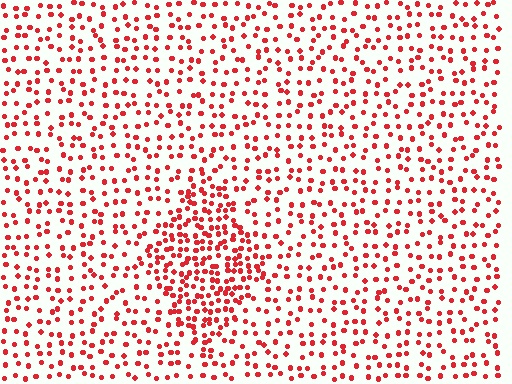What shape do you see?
I see a diamond.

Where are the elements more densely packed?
The elements are more densely packed inside the diamond boundary.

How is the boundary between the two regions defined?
The boundary is defined by a change in element density (approximately 2.0x ratio). All elements are the same color, size, and shape.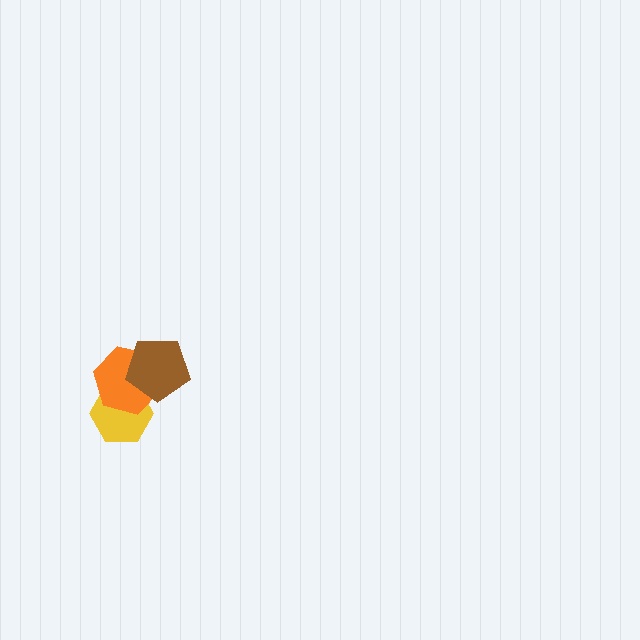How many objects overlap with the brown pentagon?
2 objects overlap with the brown pentagon.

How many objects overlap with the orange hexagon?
2 objects overlap with the orange hexagon.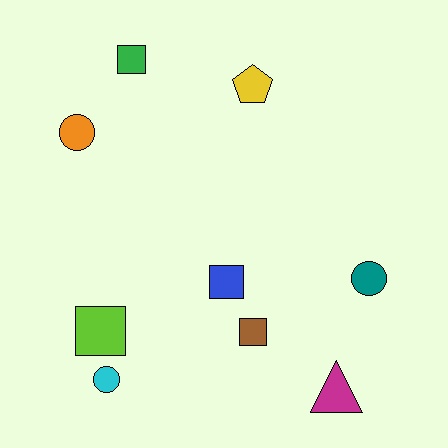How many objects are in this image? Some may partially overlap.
There are 9 objects.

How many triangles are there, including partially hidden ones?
There is 1 triangle.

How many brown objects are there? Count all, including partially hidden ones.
There is 1 brown object.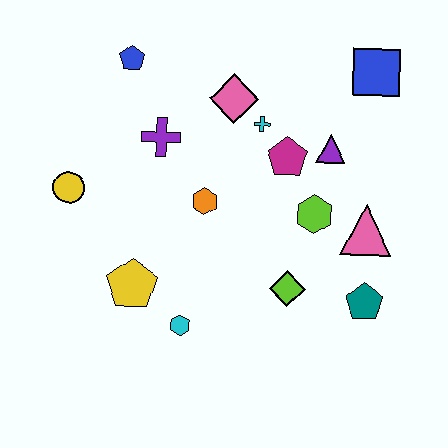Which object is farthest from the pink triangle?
The yellow circle is farthest from the pink triangle.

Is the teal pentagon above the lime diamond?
No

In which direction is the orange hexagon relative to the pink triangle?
The orange hexagon is to the left of the pink triangle.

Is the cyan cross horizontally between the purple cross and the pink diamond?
No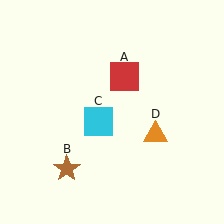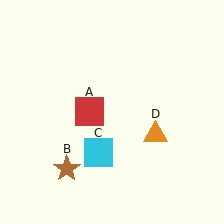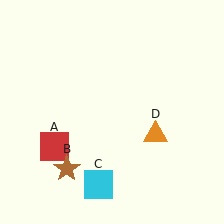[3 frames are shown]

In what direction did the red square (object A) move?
The red square (object A) moved down and to the left.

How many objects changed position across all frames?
2 objects changed position: red square (object A), cyan square (object C).